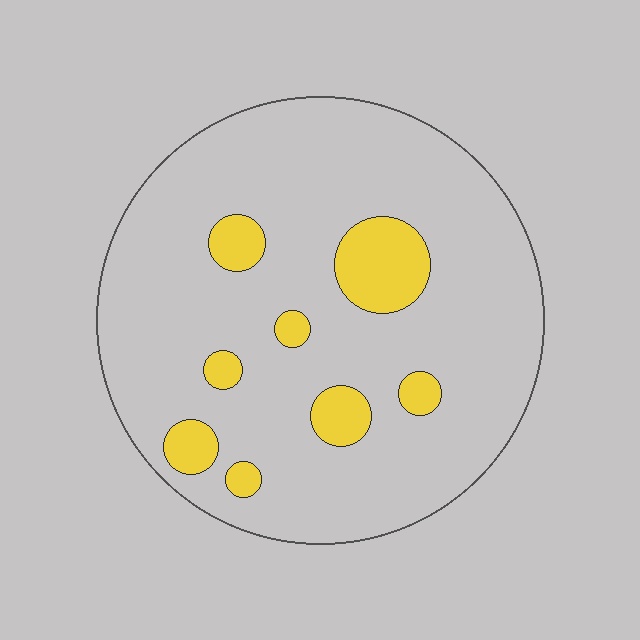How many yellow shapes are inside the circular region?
8.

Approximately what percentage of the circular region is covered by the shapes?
Approximately 15%.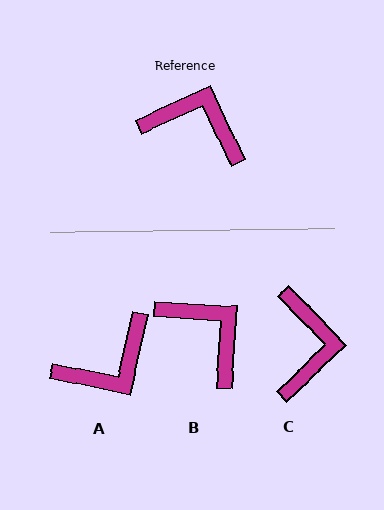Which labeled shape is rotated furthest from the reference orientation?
A, about 127 degrees away.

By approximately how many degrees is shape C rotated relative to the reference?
Approximately 71 degrees clockwise.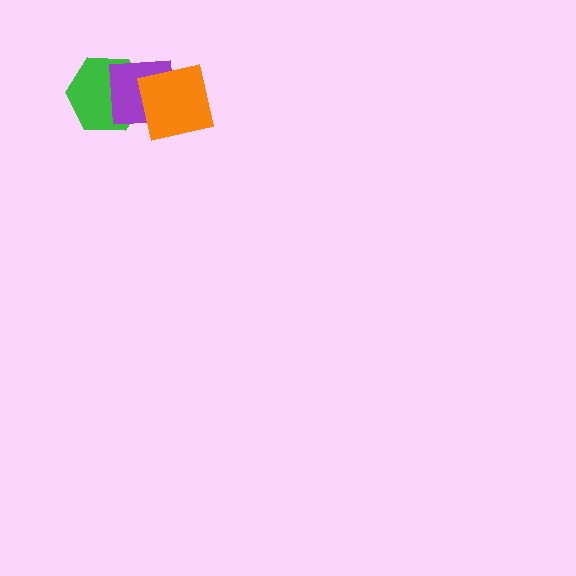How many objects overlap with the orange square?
1 object overlaps with the orange square.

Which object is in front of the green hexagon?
The purple square is in front of the green hexagon.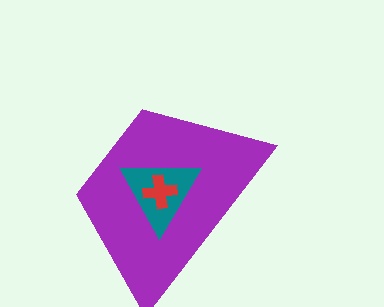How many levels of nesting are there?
3.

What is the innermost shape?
The red cross.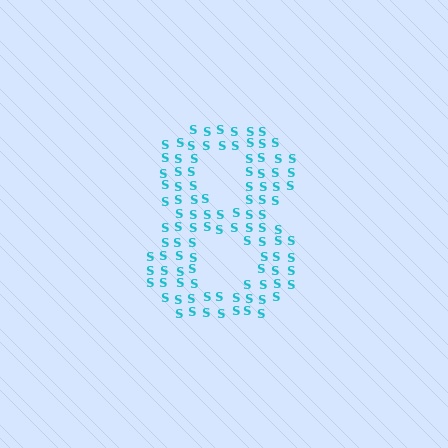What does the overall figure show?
The overall figure shows the digit 8.